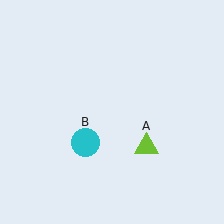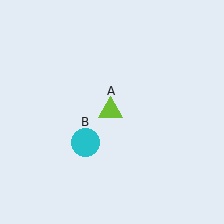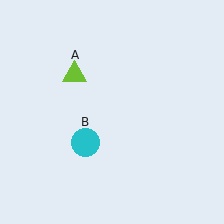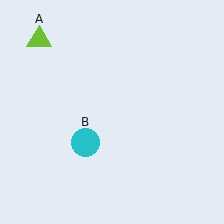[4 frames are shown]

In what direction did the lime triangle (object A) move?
The lime triangle (object A) moved up and to the left.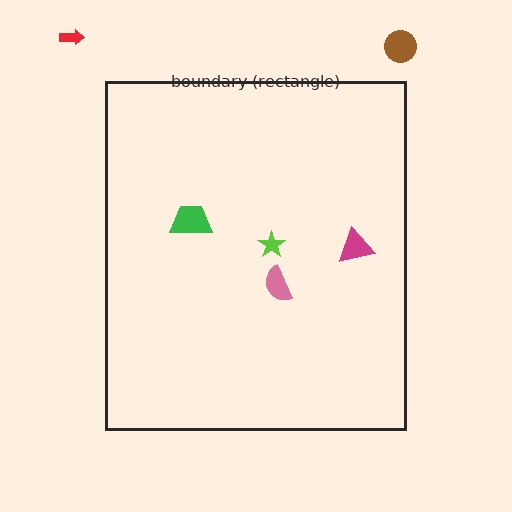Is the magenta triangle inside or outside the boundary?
Inside.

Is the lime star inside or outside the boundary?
Inside.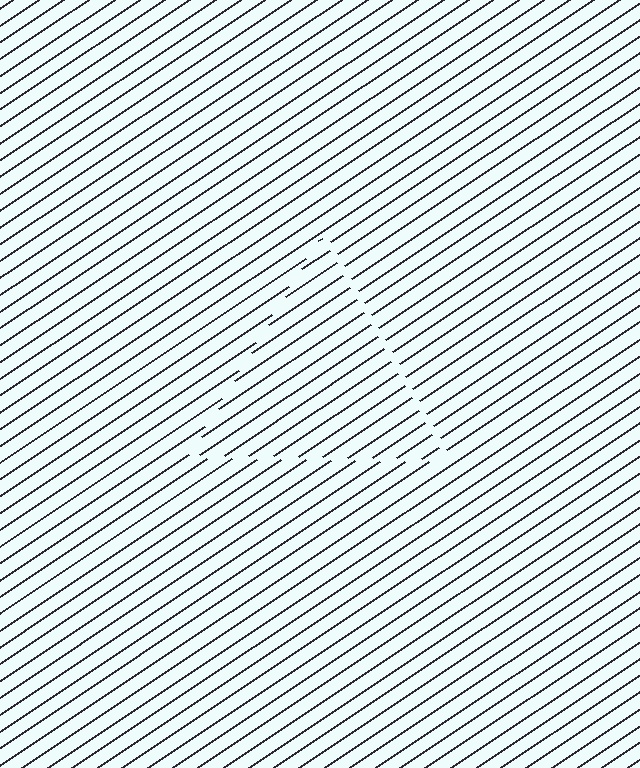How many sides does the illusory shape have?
3 sides — the line-ends trace a triangle.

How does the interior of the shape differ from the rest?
The interior of the shape contains the same grating, shifted by half a period — the contour is defined by the phase discontinuity where line-ends from the inner and outer gratings abut.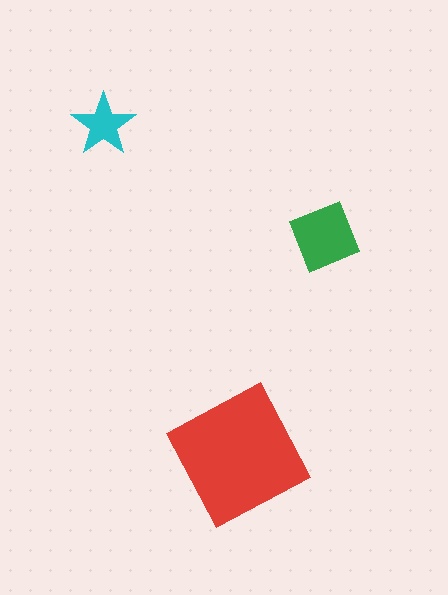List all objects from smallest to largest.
The cyan star, the green diamond, the red square.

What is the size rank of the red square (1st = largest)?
1st.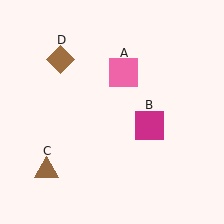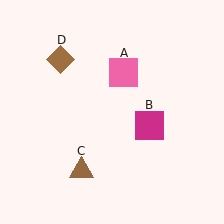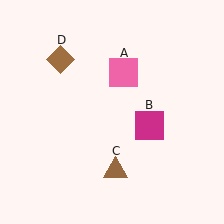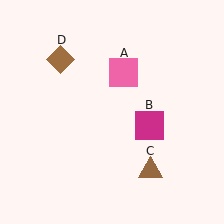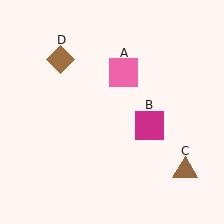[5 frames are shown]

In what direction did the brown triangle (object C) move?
The brown triangle (object C) moved right.